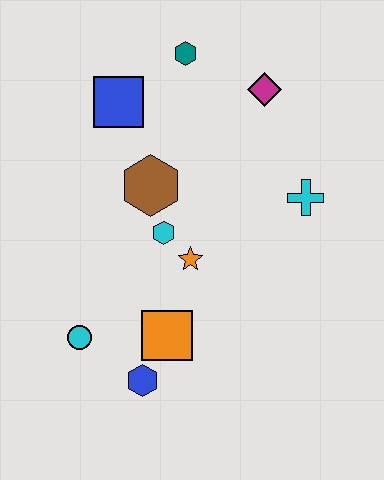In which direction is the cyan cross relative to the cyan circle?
The cyan cross is to the right of the cyan circle.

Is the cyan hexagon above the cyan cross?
No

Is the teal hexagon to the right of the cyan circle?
Yes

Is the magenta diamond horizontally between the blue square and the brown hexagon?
No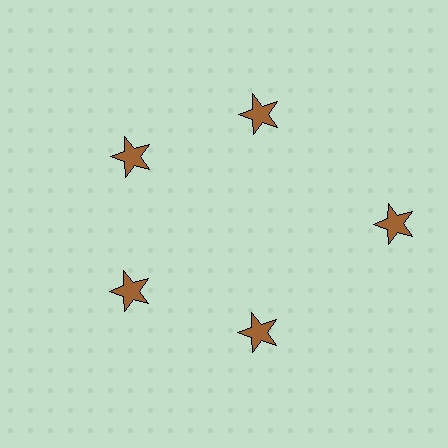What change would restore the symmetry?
The symmetry would be restored by moving it inward, back onto the ring so that all 5 stars sit at equal angles and equal distance from the center.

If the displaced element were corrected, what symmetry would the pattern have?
It would have 5-fold rotational symmetry — the pattern would map onto itself every 72 degrees.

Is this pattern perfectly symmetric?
No. The 5 brown stars are arranged in a ring, but one element near the 3 o'clock position is pushed outward from the center, breaking the 5-fold rotational symmetry.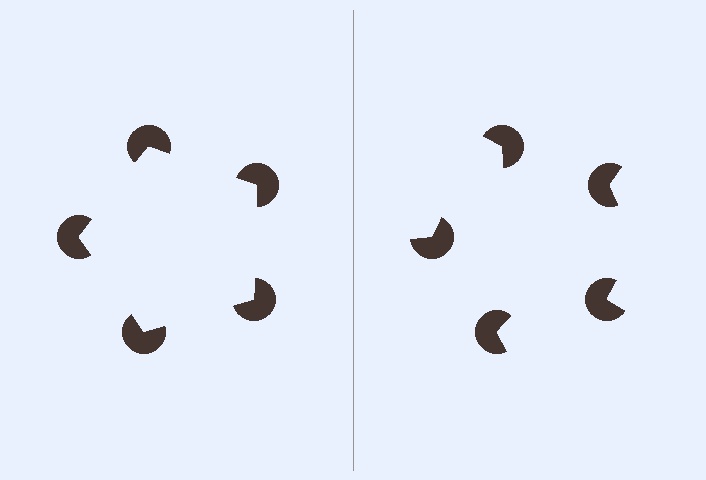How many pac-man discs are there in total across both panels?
10 — 5 on each side.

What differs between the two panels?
The pac-man discs are positioned identically on both sides; only the wedge orientations differ. On the left they align to a pentagon; on the right they are misaligned.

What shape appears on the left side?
An illusory pentagon.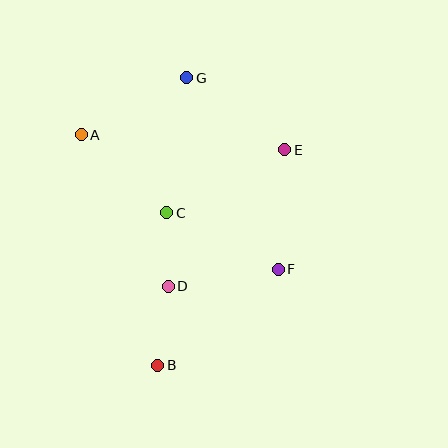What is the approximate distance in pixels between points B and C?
The distance between B and C is approximately 153 pixels.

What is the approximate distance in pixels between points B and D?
The distance between B and D is approximately 80 pixels.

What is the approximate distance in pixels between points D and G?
The distance between D and G is approximately 209 pixels.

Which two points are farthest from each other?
Points B and G are farthest from each other.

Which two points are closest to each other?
Points C and D are closest to each other.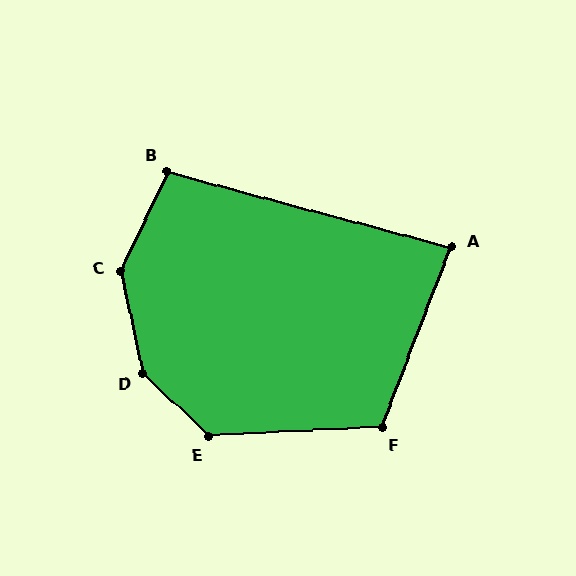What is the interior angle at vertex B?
Approximately 100 degrees (obtuse).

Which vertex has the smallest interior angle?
A, at approximately 84 degrees.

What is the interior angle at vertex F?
Approximately 114 degrees (obtuse).